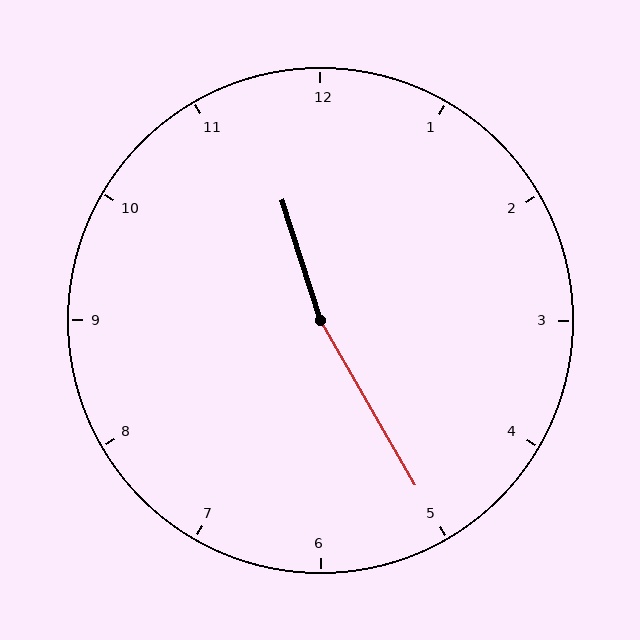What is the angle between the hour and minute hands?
Approximately 168 degrees.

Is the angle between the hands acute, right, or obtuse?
It is obtuse.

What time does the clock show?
11:25.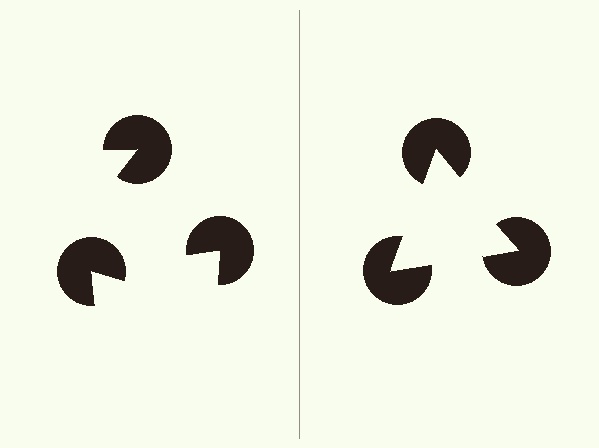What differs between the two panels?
The pac-man discs are positioned identically on both sides; only the wedge orientations differ. On the right they align to a triangle; on the left they are misaligned.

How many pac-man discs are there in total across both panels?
6 — 3 on each side.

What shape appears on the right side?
An illusory triangle.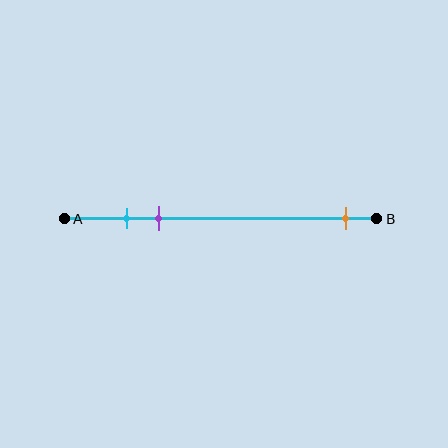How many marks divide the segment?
There are 3 marks dividing the segment.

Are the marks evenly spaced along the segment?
No, the marks are not evenly spaced.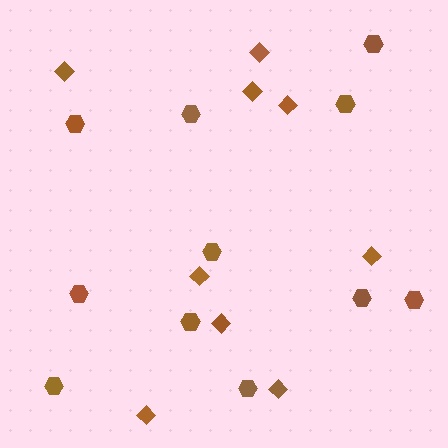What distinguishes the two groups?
There are 2 groups: one group of diamonds (9) and one group of hexagons (11).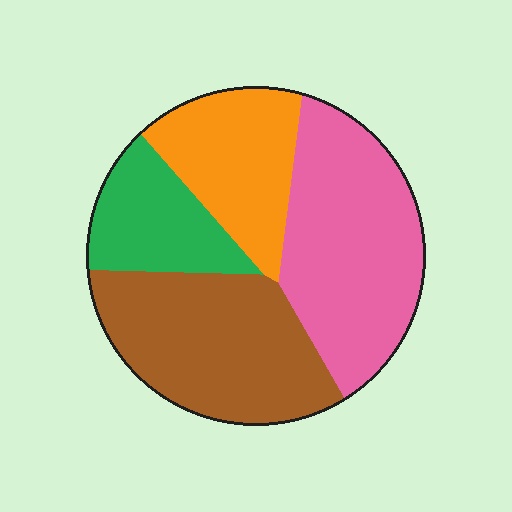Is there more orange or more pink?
Pink.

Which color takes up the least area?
Green, at roughly 15%.